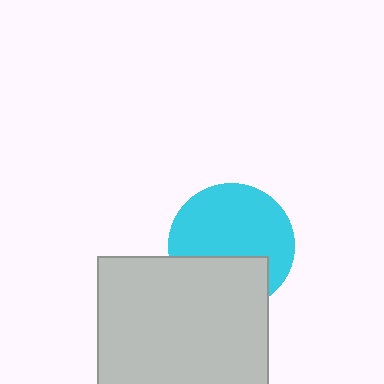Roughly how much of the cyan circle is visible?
About half of it is visible (roughly 65%).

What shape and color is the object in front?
The object in front is a light gray square.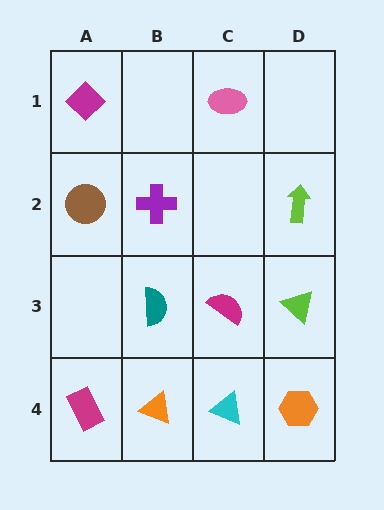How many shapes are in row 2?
3 shapes.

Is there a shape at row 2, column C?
No, that cell is empty.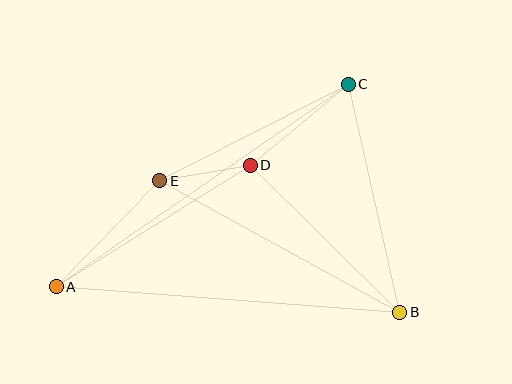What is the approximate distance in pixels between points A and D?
The distance between A and D is approximately 229 pixels.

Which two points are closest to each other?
Points D and E are closest to each other.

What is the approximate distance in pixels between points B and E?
The distance between B and E is approximately 274 pixels.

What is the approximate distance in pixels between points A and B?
The distance between A and B is approximately 344 pixels.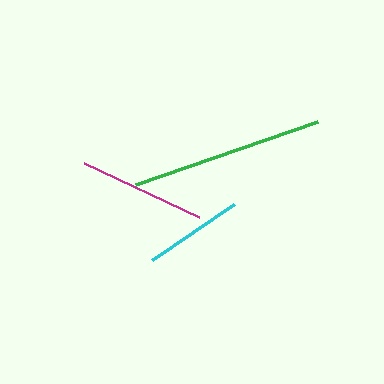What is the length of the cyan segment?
The cyan segment is approximately 99 pixels long.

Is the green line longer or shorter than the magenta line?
The green line is longer than the magenta line.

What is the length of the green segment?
The green segment is approximately 192 pixels long.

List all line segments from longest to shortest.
From longest to shortest: green, magenta, cyan.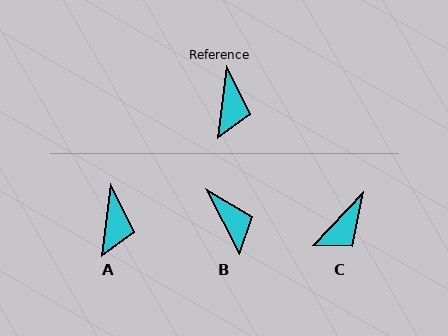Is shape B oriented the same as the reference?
No, it is off by about 34 degrees.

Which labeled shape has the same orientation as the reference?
A.